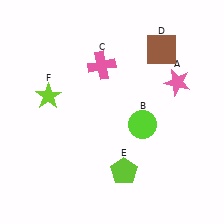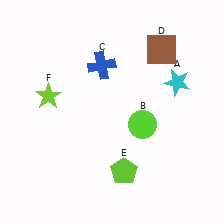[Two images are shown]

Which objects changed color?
A changed from pink to cyan. C changed from pink to blue.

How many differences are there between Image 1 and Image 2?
There are 2 differences between the two images.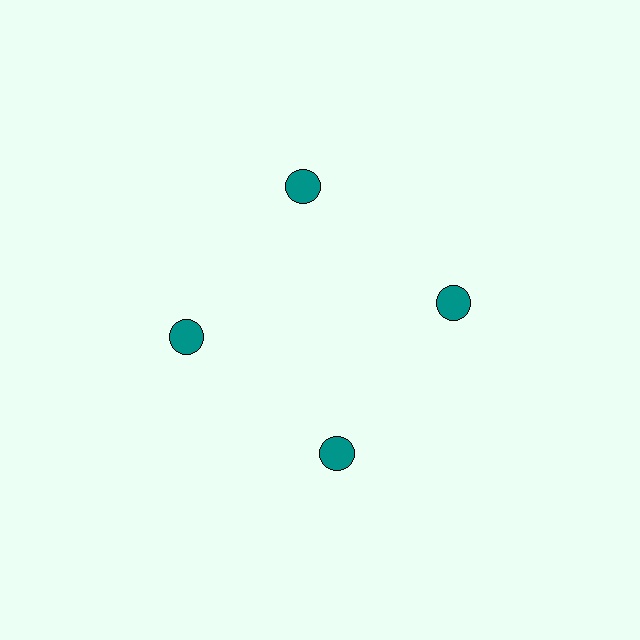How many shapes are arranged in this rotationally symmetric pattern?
There are 4 shapes, arranged in 4 groups of 1.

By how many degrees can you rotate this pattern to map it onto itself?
The pattern maps onto itself every 90 degrees of rotation.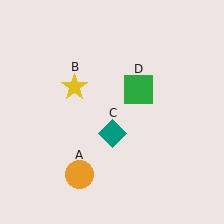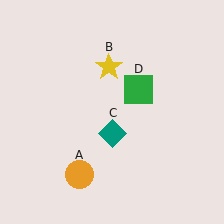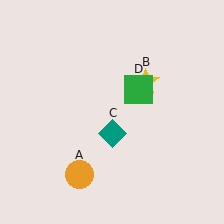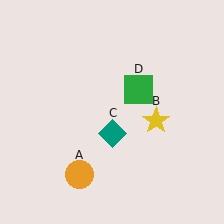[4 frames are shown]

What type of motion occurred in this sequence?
The yellow star (object B) rotated clockwise around the center of the scene.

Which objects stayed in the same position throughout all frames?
Orange circle (object A) and teal diamond (object C) and green square (object D) remained stationary.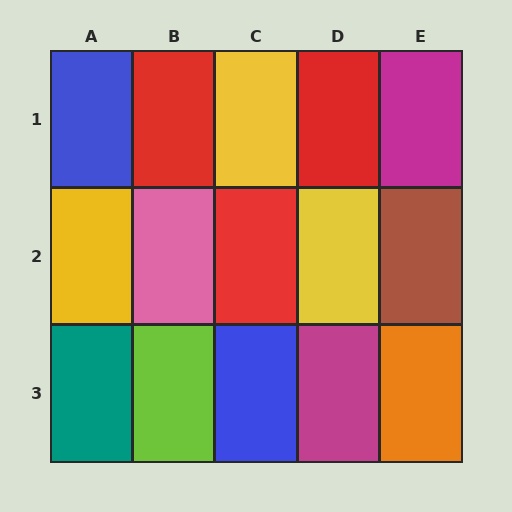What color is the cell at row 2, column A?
Yellow.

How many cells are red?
3 cells are red.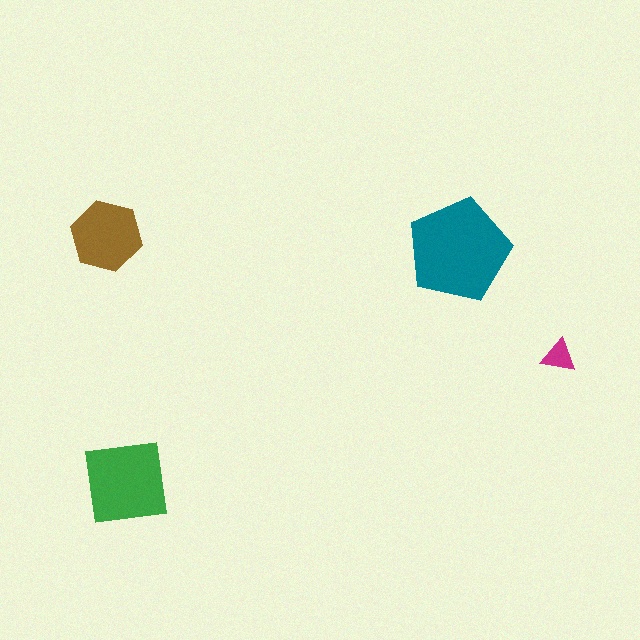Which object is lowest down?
The green square is bottommost.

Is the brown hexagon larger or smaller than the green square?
Smaller.